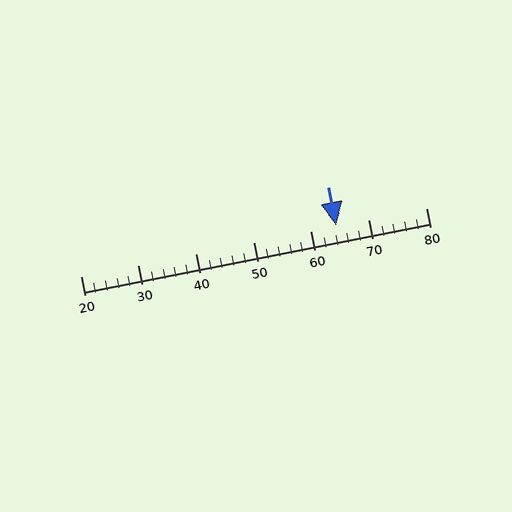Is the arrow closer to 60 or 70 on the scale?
The arrow is closer to 60.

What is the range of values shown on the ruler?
The ruler shows values from 20 to 80.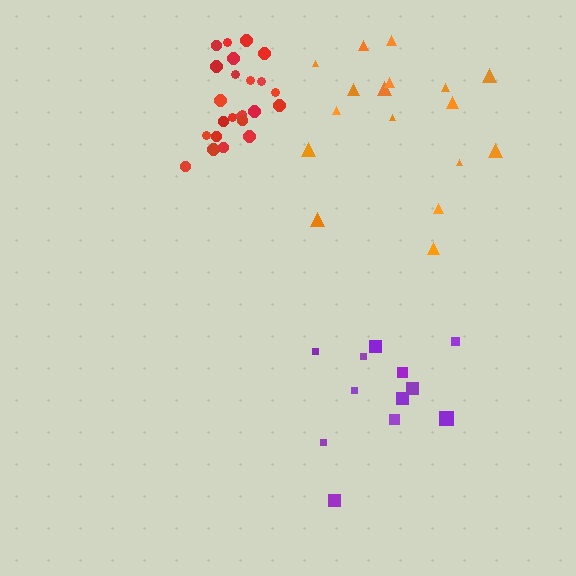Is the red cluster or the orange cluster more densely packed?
Red.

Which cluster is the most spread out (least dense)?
Purple.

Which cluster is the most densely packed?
Red.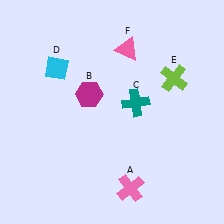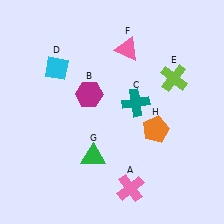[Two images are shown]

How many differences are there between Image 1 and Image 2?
There are 2 differences between the two images.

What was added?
A green triangle (G), an orange pentagon (H) were added in Image 2.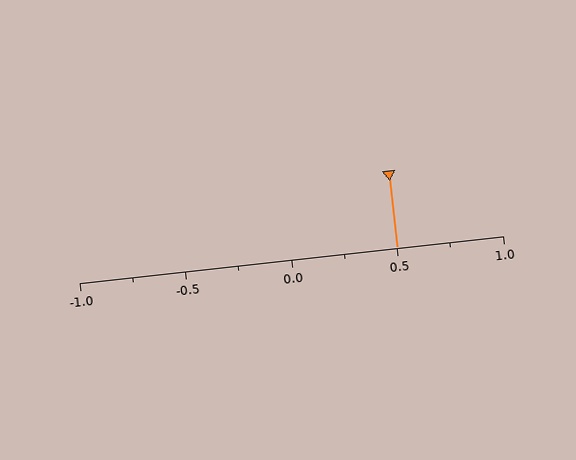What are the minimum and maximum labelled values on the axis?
The axis runs from -1.0 to 1.0.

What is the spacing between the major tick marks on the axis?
The major ticks are spaced 0.5 apart.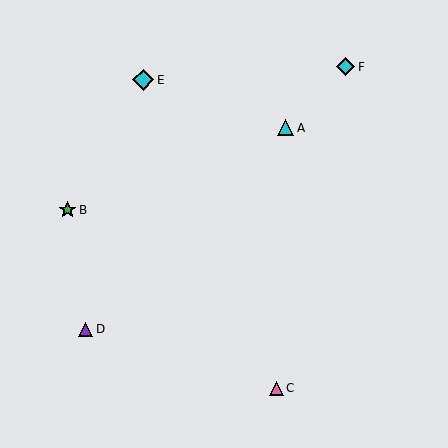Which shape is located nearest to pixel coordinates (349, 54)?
The cyan diamond (labeled F) at (345, 67) is nearest to that location.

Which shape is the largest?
The cyan diamond (labeled E) is the largest.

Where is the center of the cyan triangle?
The center of the cyan triangle is at (285, 128).